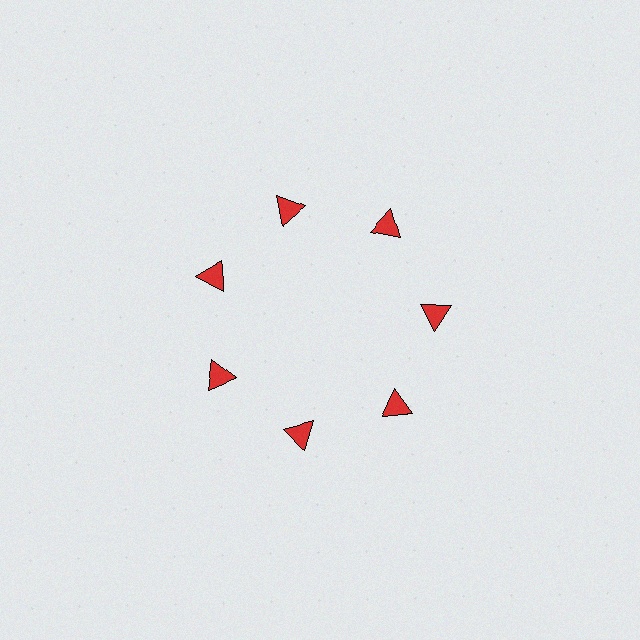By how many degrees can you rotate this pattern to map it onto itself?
The pattern maps onto itself every 51 degrees of rotation.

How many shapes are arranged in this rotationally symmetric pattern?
There are 7 shapes, arranged in 7 groups of 1.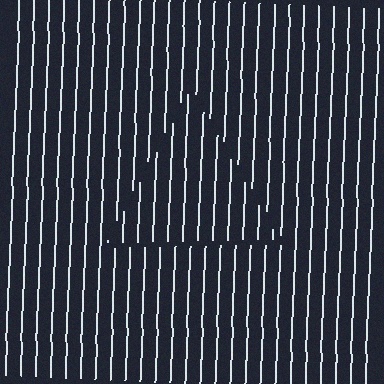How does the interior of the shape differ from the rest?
The interior of the shape contains the same grating, shifted by half a period — the contour is defined by the phase discontinuity where line-ends from the inner and outer gratings abut.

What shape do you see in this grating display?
An illusory triangle. The interior of the shape contains the same grating, shifted by half a period — the contour is defined by the phase discontinuity where line-ends from the inner and outer gratings abut.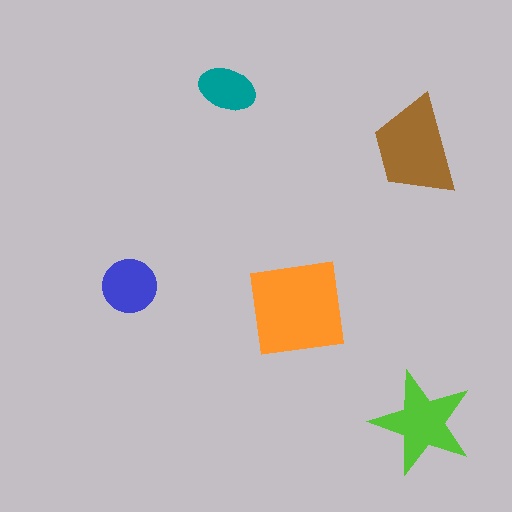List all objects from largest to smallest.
The orange square, the brown trapezoid, the lime star, the blue circle, the teal ellipse.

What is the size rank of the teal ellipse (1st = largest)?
5th.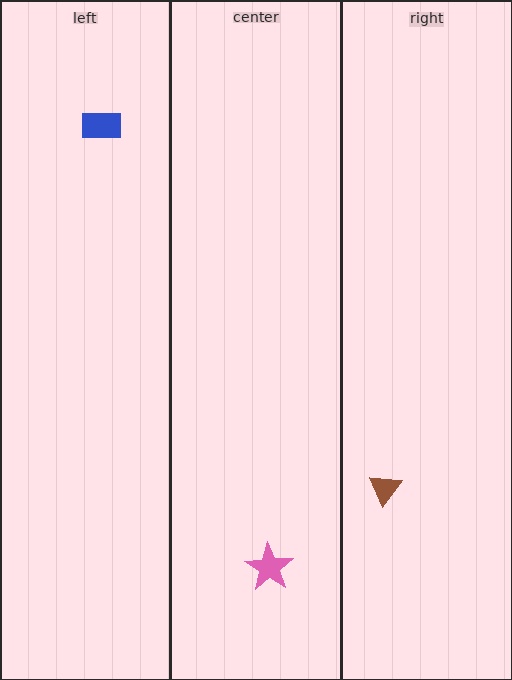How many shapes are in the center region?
1.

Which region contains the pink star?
The center region.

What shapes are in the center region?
The pink star.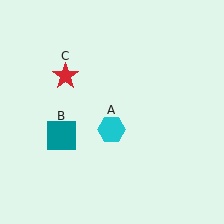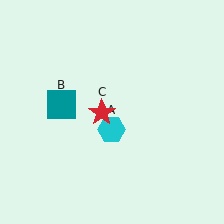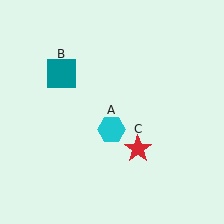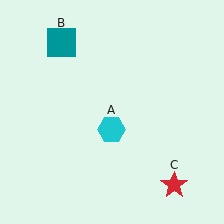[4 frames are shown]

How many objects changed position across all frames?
2 objects changed position: teal square (object B), red star (object C).